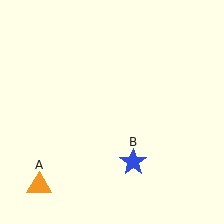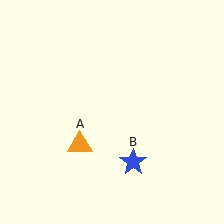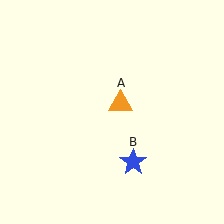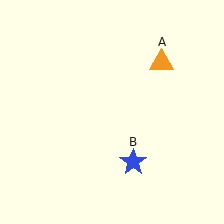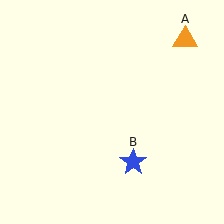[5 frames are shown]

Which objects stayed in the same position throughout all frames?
Blue star (object B) remained stationary.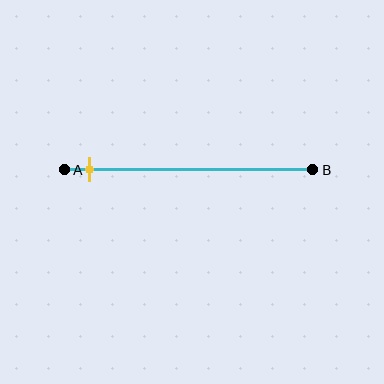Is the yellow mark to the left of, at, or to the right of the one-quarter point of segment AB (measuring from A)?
The yellow mark is to the left of the one-quarter point of segment AB.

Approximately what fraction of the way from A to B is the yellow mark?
The yellow mark is approximately 10% of the way from A to B.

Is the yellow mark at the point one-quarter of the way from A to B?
No, the mark is at about 10% from A, not at the 25% one-quarter point.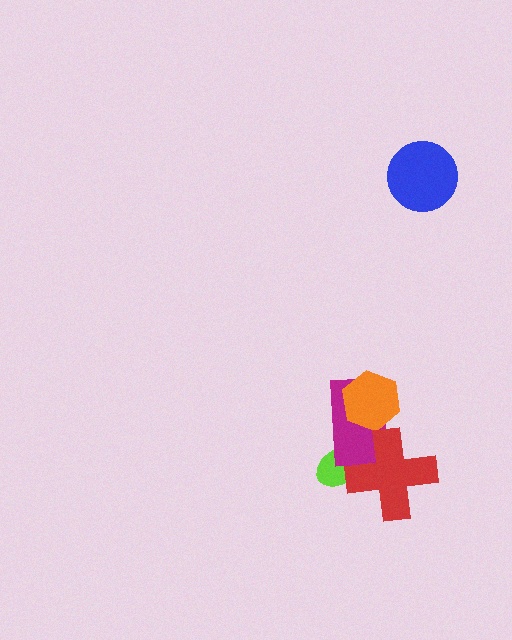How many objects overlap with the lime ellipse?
2 objects overlap with the lime ellipse.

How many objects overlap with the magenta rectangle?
3 objects overlap with the magenta rectangle.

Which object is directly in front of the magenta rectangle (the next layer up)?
The orange hexagon is directly in front of the magenta rectangle.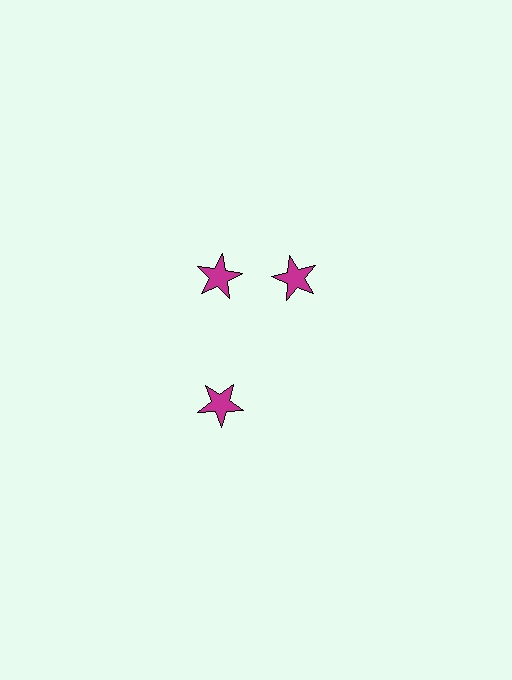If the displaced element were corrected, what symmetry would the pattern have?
It would have 3-fold rotational symmetry — the pattern would map onto itself every 120 degrees.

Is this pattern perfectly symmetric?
No. The 3 magenta stars are arranged in a ring, but one element near the 3 o'clock position is rotated out of alignment along the ring, breaking the 3-fold rotational symmetry.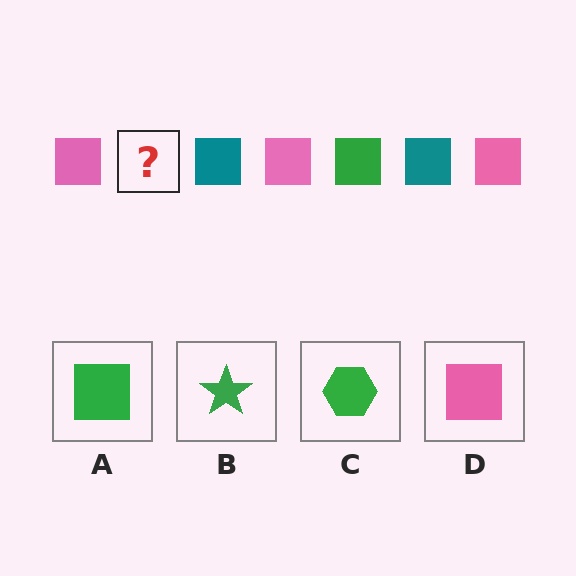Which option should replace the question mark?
Option A.